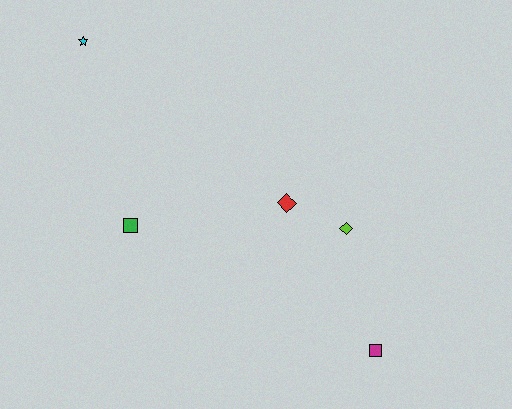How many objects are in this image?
There are 5 objects.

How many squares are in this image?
There are 2 squares.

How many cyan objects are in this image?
There is 1 cyan object.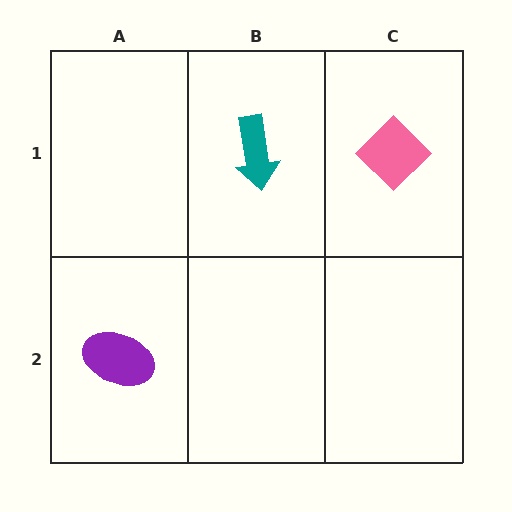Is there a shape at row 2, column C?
No, that cell is empty.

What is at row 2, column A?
A purple ellipse.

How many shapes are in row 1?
2 shapes.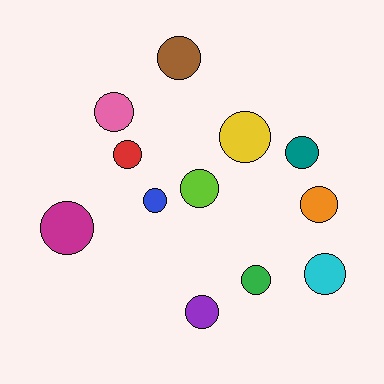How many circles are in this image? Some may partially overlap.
There are 12 circles.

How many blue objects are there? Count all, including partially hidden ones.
There is 1 blue object.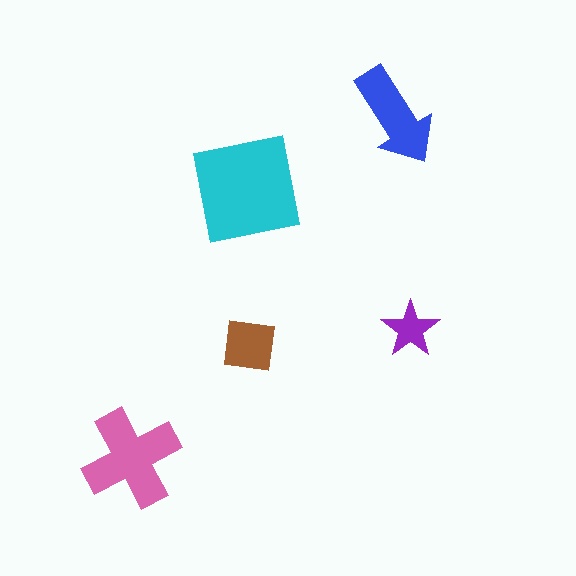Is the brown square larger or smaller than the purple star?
Larger.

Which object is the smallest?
The purple star.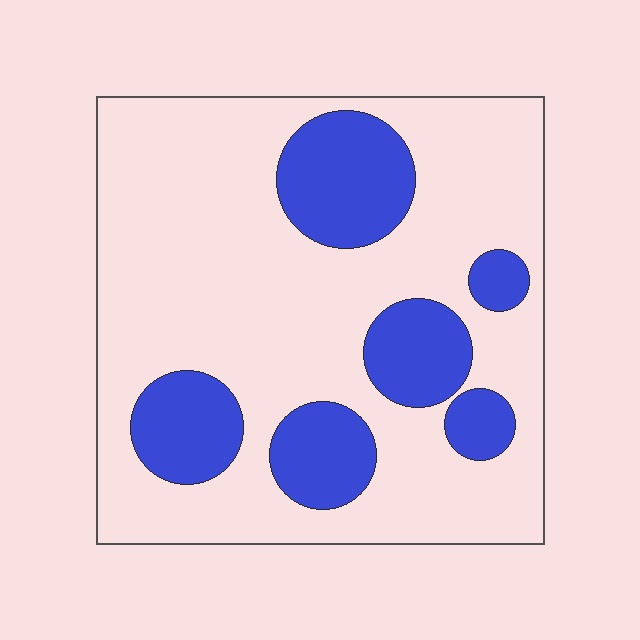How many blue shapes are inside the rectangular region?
6.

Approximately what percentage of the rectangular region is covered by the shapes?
Approximately 25%.